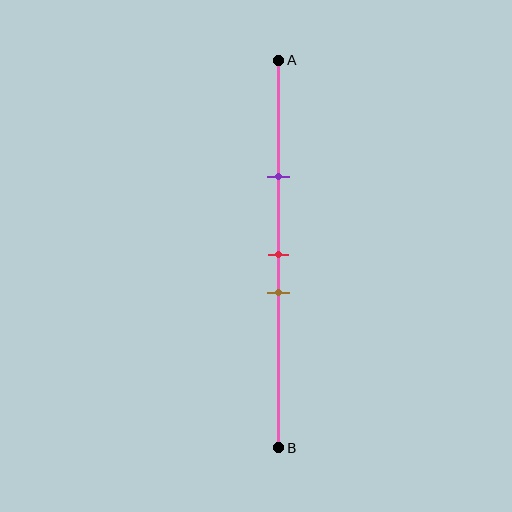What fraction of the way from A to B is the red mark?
The red mark is approximately 50% (0.5) of the way from A to B.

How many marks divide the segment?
There are 3 marks dividing the segment.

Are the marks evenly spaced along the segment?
No, the marks are not evenly spaced.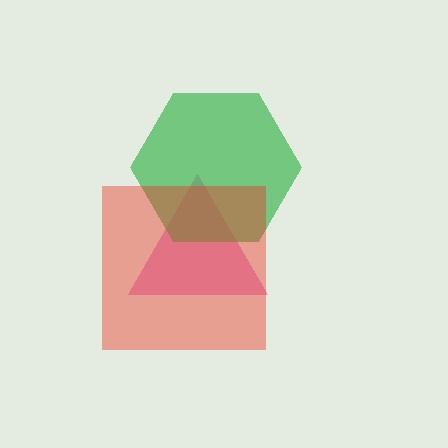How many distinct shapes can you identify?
There are 3 distinct shapes: a pink triangle, a green hexagon, a red square.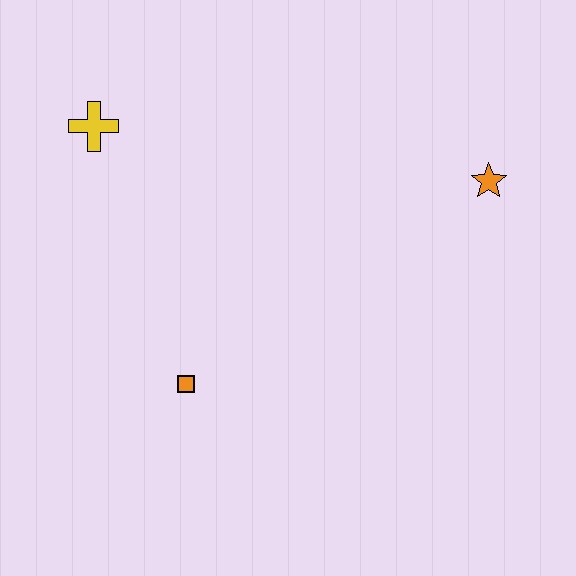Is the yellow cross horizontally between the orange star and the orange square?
No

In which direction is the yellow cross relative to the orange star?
The yellow cross is to the left of the orange star.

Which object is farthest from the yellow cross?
The orange star is farthest from the yellow cross.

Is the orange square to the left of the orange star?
Yes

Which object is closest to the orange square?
The yellow cross is closest to the orange square.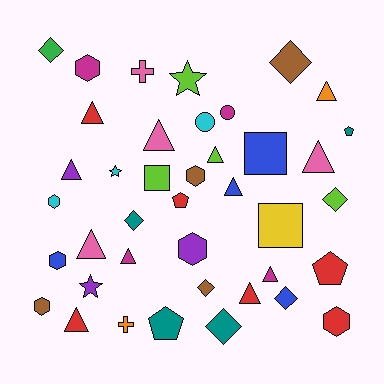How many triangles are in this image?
There are 12 triangles.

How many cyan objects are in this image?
There are 3 cyan objects.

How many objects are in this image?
There are 40 objects.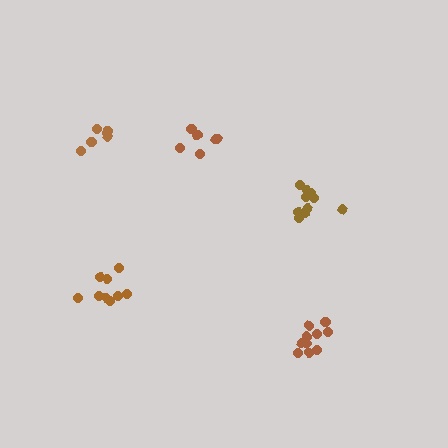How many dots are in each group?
Group 1: 6 dots, Group 2: 10 dots, Group 3: 10 dots, Group 4: 9 dots, Group 5: 6 dots (41 total).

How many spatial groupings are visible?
There are 5 spatial groupings.